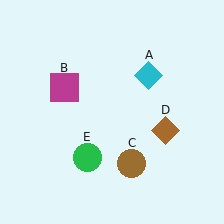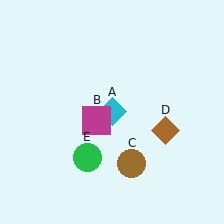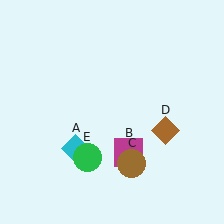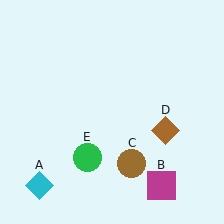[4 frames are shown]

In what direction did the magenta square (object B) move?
The magenta square (object B) moved down and to the right.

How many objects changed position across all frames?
2 objects changed position: cyan diamond (object A), magenta square (object B).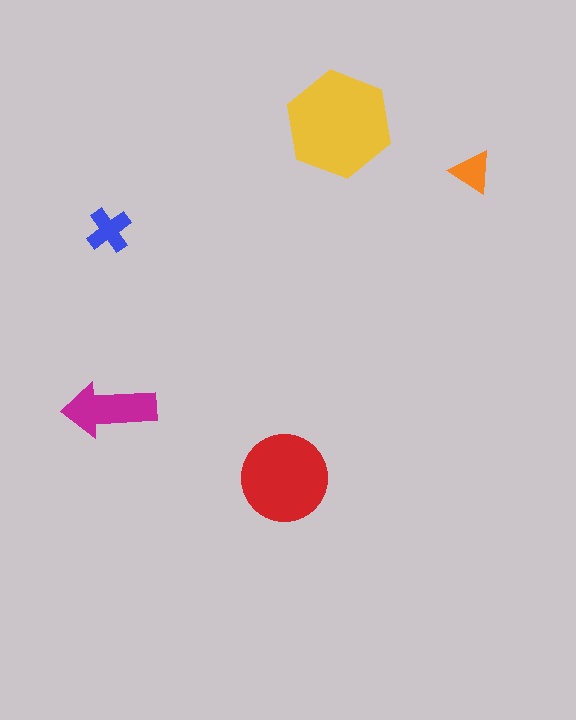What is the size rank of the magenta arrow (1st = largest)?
3rd.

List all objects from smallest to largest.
The orange triangle, the blue cross, the magenta arrow, the red circle, the yellow hexagon.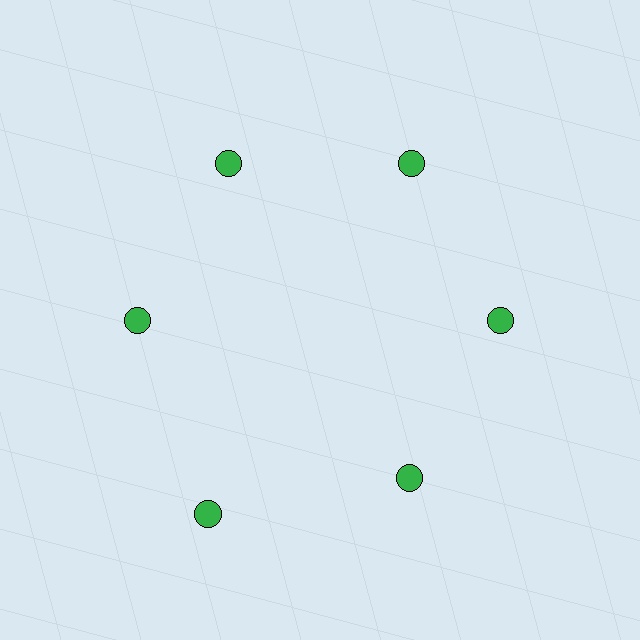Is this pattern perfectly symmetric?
No. The 6 green circles are arranged in a ring, but one element near the 7 o'clock position is pushed outward from the center, breaking the 6-fold rotational symmetry.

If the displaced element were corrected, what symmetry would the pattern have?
It would have 6-fold rotational symmetry — the pattern would map onto itself every 60 degrees.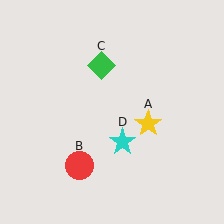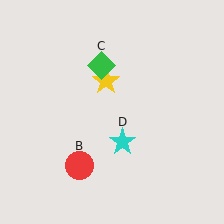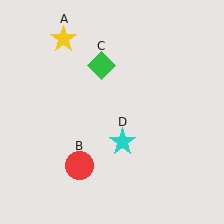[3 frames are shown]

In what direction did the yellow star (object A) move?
The yellow star (object A) moved up and to the left.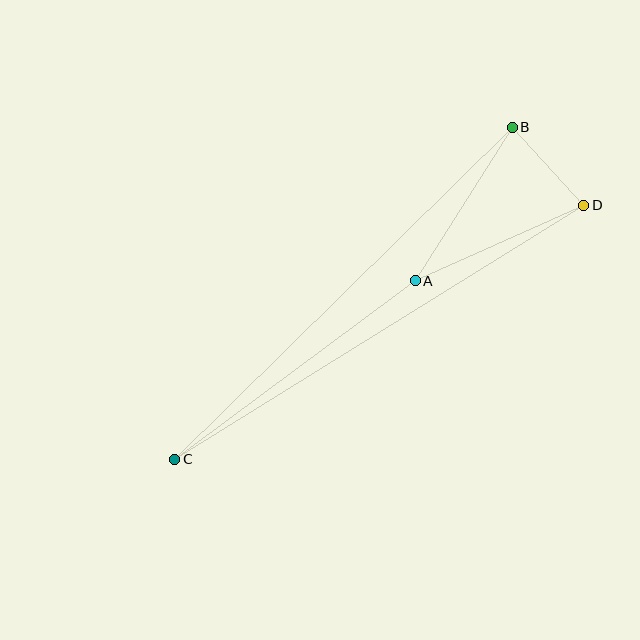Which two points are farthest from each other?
Points C and D are farthest from each other.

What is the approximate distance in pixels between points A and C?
The distance between A and C is approximately 300 pixels.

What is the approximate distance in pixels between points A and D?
The distance between A and D is approximately 184 pixels.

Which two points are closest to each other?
Points B and D are closest to each other.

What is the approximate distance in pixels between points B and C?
The distance between B and C is approximately 473 pixels.